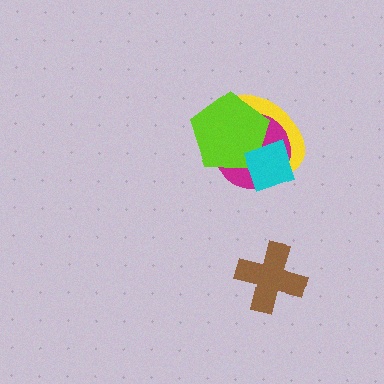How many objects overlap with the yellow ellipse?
3 objects overlap with the yellow ellipse.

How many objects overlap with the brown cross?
0 objects overlap with the brown cross.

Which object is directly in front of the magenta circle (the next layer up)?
The lime pentagon is directly in front of the magenta circle.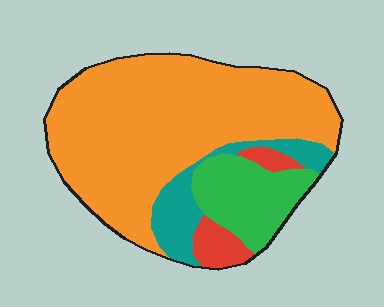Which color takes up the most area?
Orange, at roughly 65%.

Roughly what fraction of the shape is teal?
Teal covers 11% of the shape.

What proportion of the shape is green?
Green takes up less than a sixth of the shape.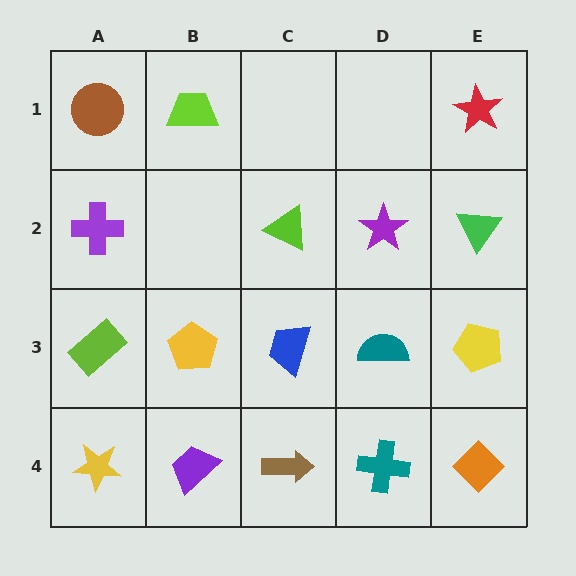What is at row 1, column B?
A lime trapezoid.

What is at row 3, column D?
A teal semicircle.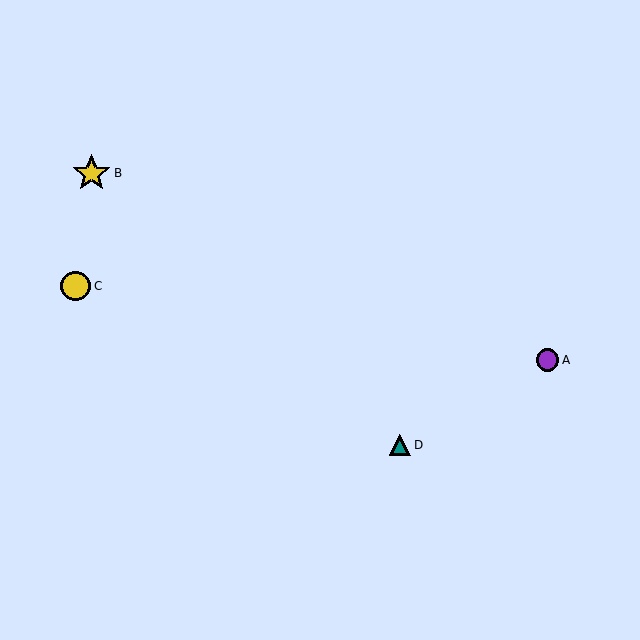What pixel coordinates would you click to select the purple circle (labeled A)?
Click at (548, 360) to select the purple circle A.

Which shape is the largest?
The yellow star (labeled B) is the largest.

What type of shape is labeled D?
Shape D is a teal triangle.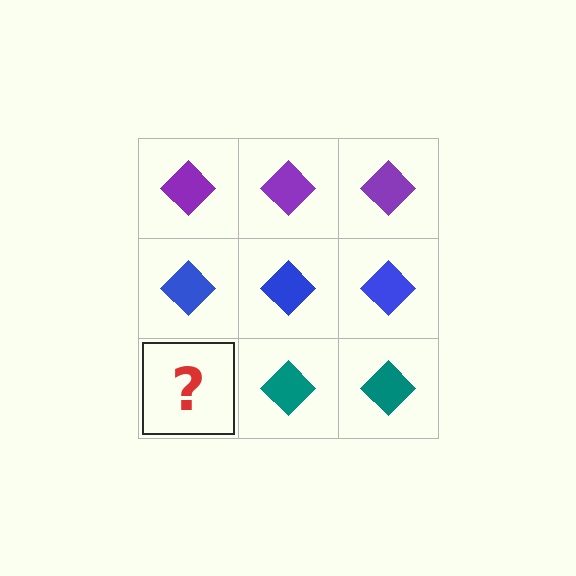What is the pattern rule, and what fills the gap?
The rule is that each row has a consistent color. The gap should be filled with a teal diamond.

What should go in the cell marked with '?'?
The missing cell should contain a teal diamond.